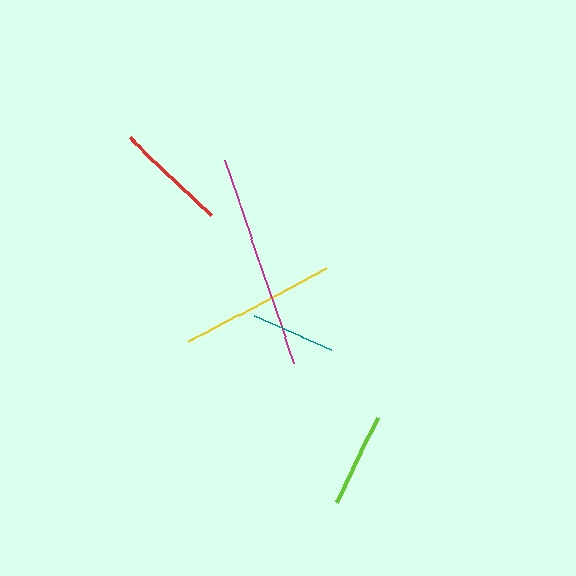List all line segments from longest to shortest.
From longest to shortest: magenta, yellow, red, lime, teal.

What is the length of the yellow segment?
The yellow segment is approximately 155 pixels long.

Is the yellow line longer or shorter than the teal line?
The yellow line is longer than the teal line.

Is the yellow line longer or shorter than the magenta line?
The magenta line is longer than the yellow line.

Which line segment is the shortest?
The teal line is the shortest at approximately 85 pixels.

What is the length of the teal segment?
The teal segment is approximately 85 pixels long.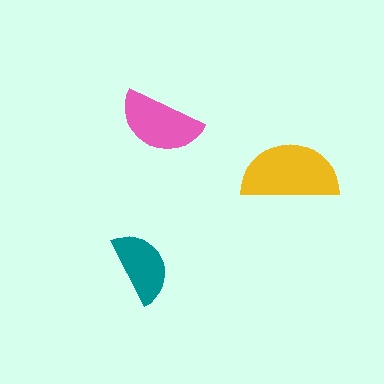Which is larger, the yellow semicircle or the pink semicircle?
The yellow one.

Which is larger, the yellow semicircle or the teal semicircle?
The yellow one.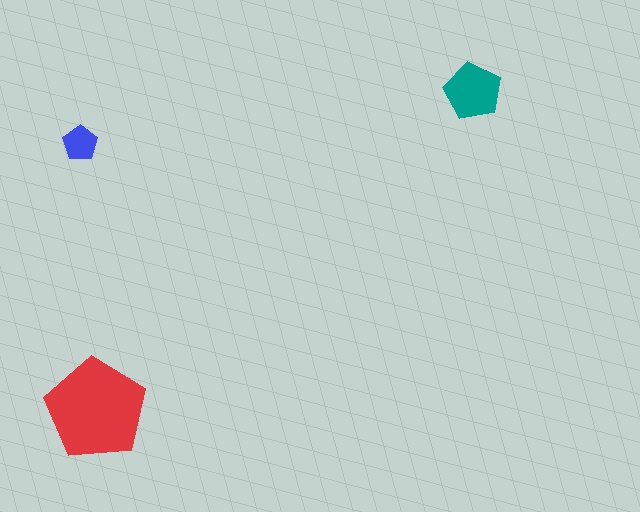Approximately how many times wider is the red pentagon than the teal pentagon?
About 2 times wider.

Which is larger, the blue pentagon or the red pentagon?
The red one.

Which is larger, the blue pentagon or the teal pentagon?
The teal one.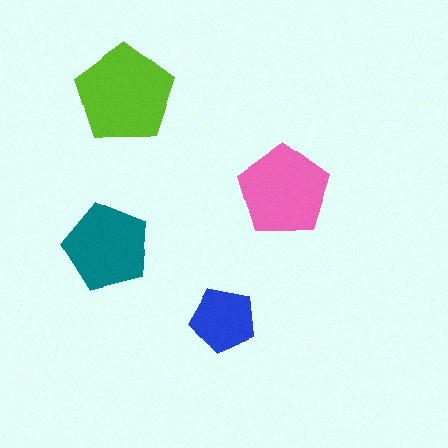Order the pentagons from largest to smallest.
the lime one, the pink one, the teal one, the blue one.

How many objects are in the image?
There are 4 objects in the image.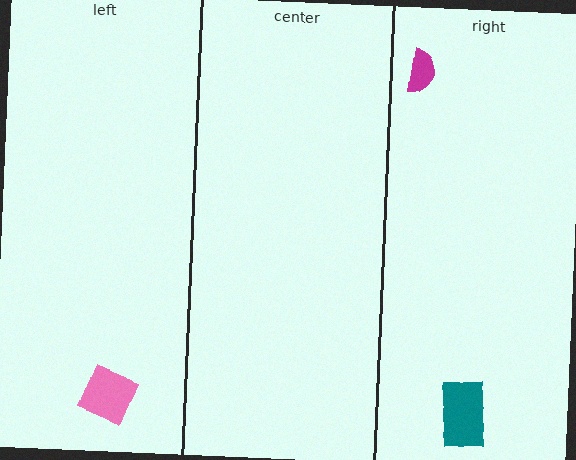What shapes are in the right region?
The magenta semicircle, the teal rectangle.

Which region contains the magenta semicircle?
The right region.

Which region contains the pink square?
The left region.